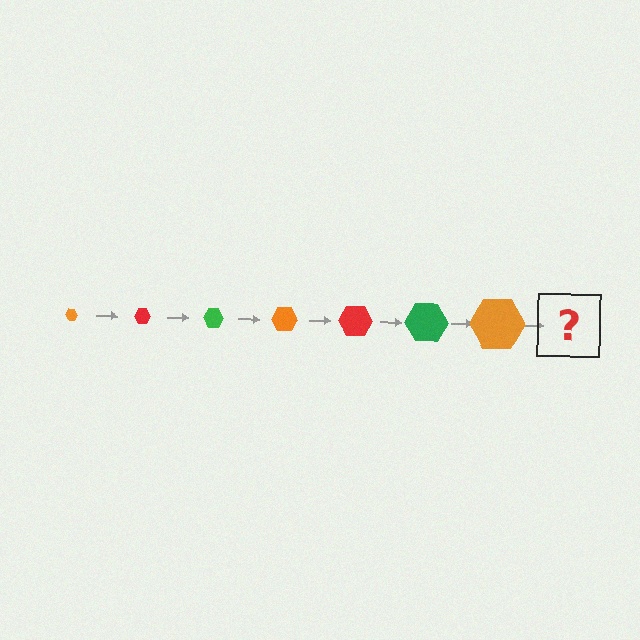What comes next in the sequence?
The next element should be a red hexagon, larger than the previous one.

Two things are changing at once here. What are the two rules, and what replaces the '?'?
The two rules are that the hexagon grows larger each step and the color cycles through orange, red, and green. The '?' should be a red hexagon, larger than the previous one.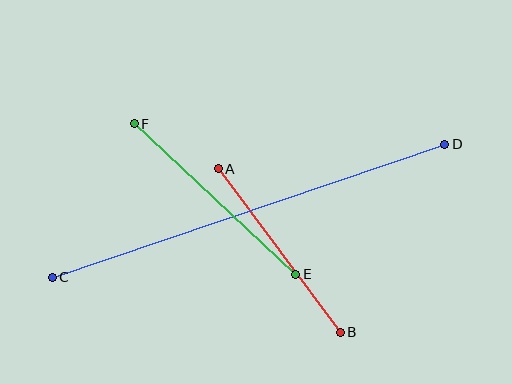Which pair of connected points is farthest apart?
Points C and D are farthest apart.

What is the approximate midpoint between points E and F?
The midpoint is at approximately (215, 199) pixels.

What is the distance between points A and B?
The distance is approximately 204 pixels.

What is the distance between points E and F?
The distance is approximately 221 pixels.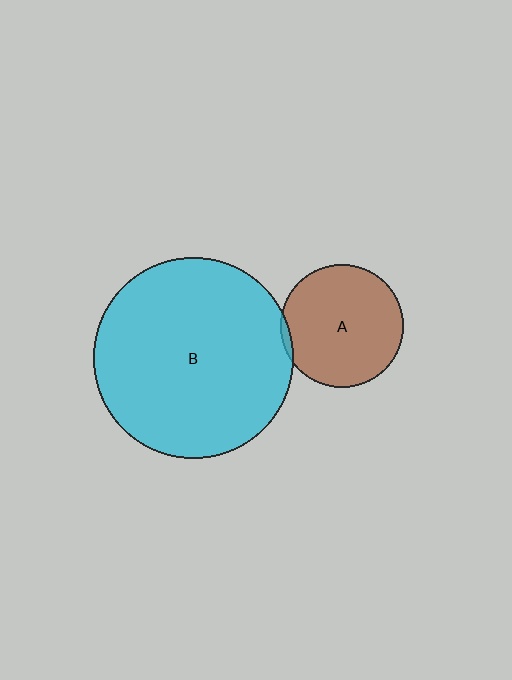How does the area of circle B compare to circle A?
Approximately 2.7 times.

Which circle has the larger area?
Circle B (cyan).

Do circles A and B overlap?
Yes.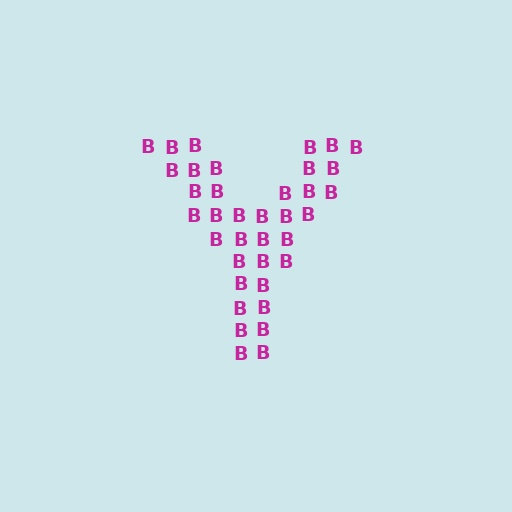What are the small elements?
The small elements are letter B's.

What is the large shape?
The large shape is the letter Y.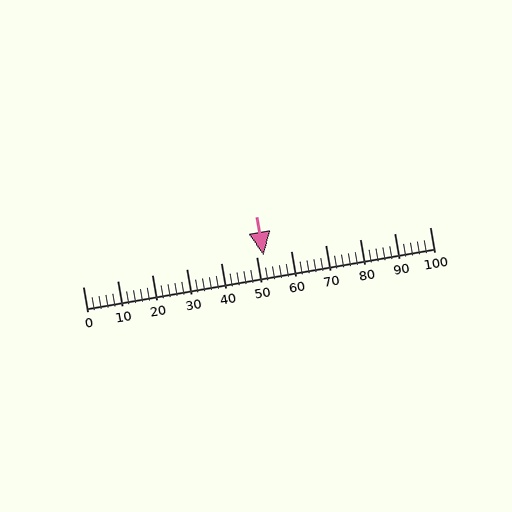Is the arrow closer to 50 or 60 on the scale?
The arrow is closer to 50.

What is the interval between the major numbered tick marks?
The major tick marks are spaced 10 units apart.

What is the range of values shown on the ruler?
The ruler shows values from 0 to 100.